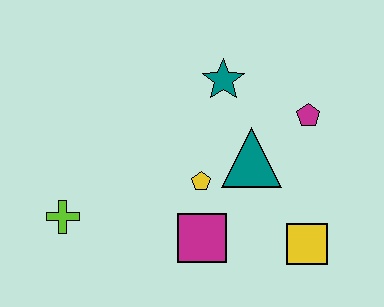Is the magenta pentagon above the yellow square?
Yes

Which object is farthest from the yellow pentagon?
The lime cross is farthest from the yellow pentagon.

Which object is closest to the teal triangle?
The yellow pentagon is closest to the teal triangle.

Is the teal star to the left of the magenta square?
No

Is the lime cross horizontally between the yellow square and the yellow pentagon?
No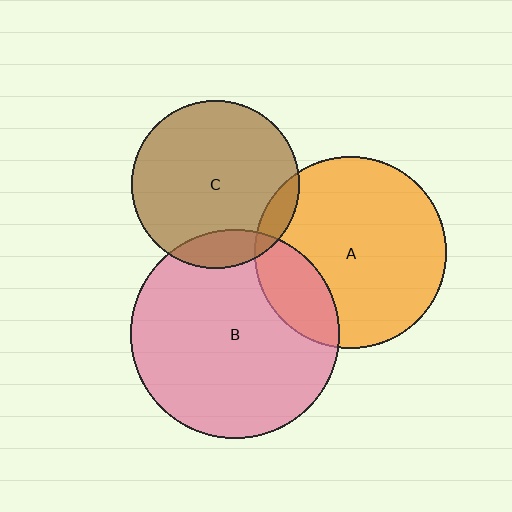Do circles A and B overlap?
Yes.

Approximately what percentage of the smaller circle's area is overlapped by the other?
Approximately 20%.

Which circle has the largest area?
Circle B (pink).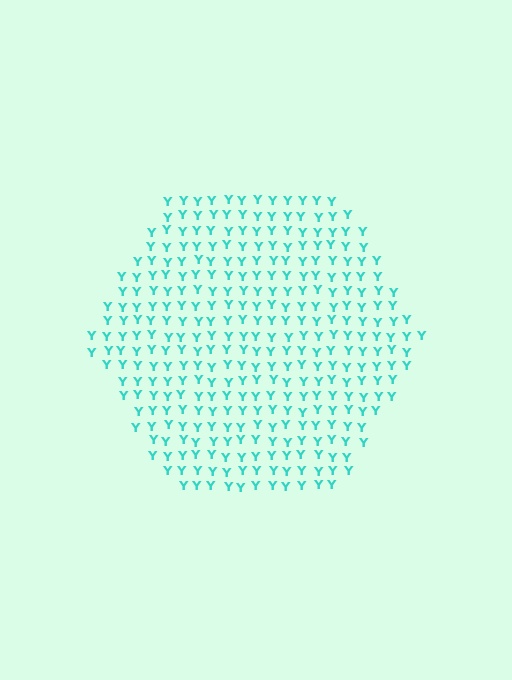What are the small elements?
The small elements are letter Y's.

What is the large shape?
The large shape is a hexagon.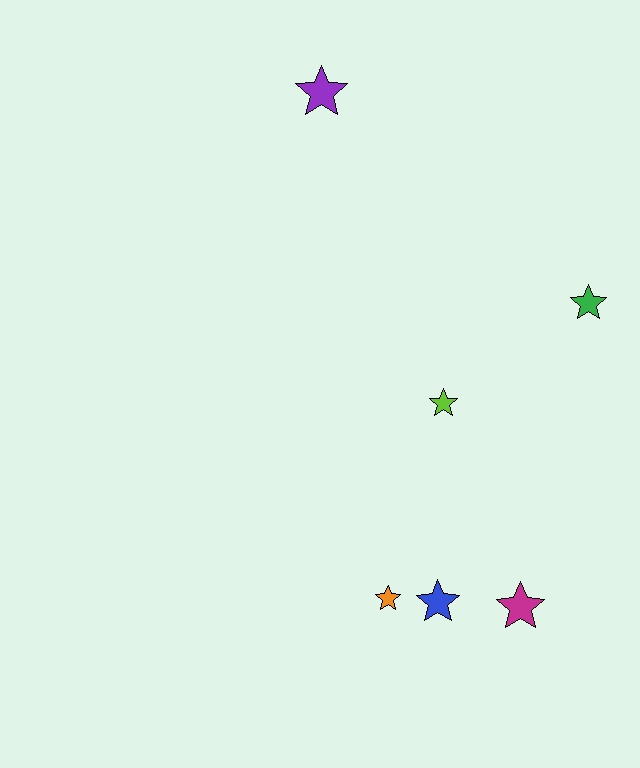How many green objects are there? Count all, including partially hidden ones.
There is 1 green object.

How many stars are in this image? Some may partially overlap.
There are 6 stars.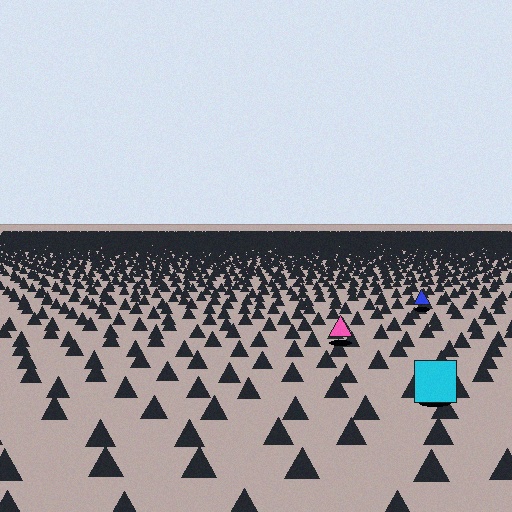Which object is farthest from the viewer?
The blue triangle is farthest from the viewer. It appears smaller and the ground texture around it is denser.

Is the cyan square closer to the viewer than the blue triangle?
Yes. The cyan square is closer — you can tell from the texture gradient: the ground texture is coarser near it.